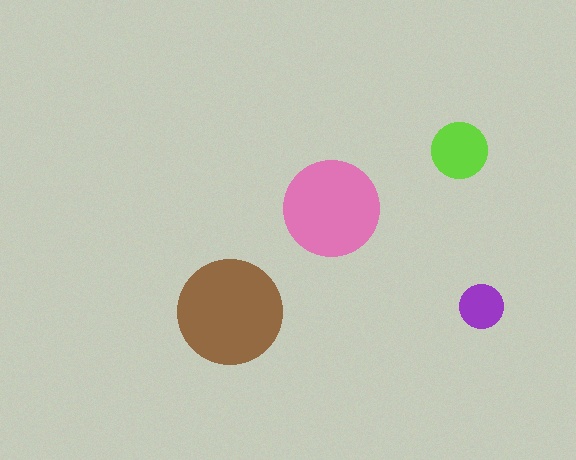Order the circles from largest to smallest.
the brown one, the pink one, the lime one, the purple one.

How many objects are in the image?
There are 4 objects in the image.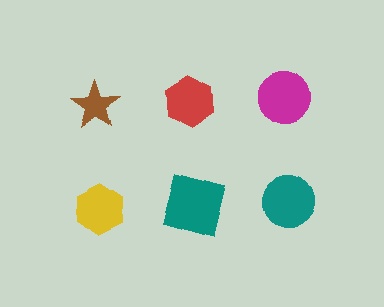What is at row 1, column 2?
A red hexagon.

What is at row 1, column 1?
A brown star.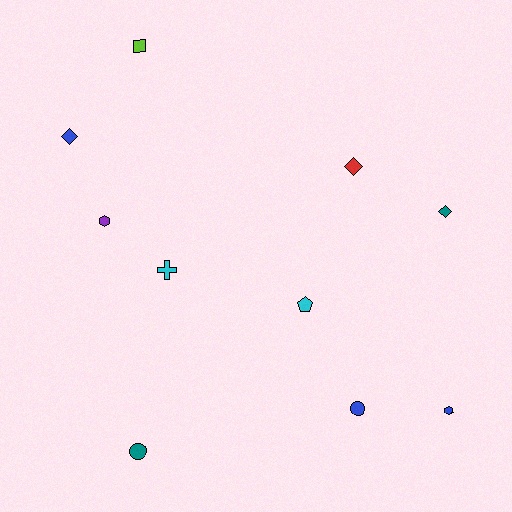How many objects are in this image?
There are 10 objects.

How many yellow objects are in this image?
There are no yellow objects.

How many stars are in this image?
There are no stars.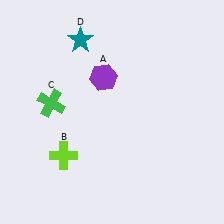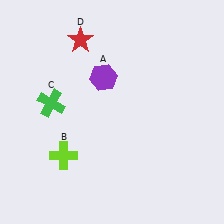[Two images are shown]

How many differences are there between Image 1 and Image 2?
There is 1 difference between the two images.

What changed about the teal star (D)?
In Image 1, D is teal. In Image 2, it changed to red.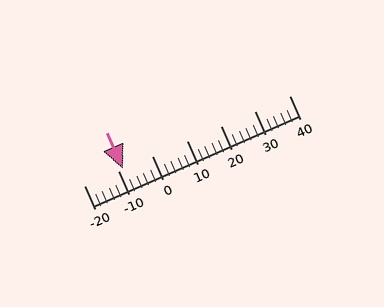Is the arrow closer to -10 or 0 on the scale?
The arrow is closer to -10.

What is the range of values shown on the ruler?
The ruler shows values from -20 to 40.